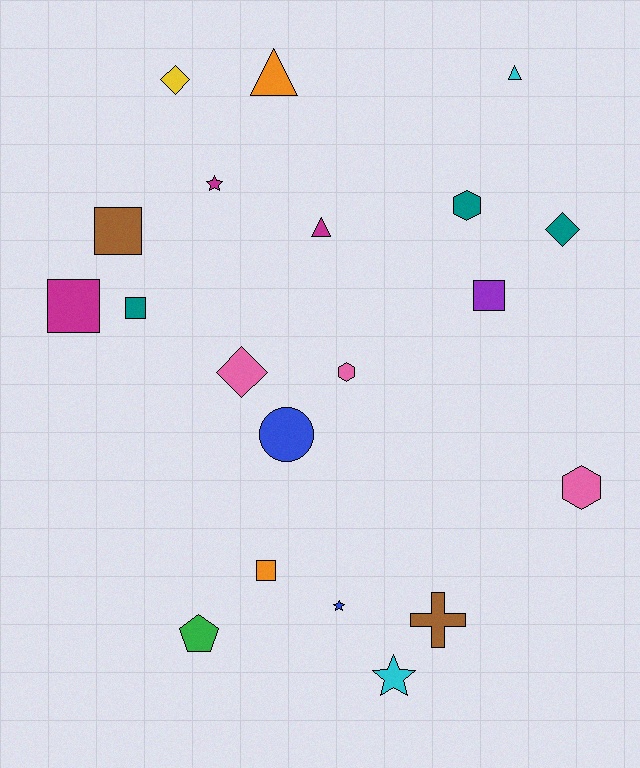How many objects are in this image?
There are 20 objects.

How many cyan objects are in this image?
There are 2 cyan objects.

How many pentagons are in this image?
There is 1 pentagon.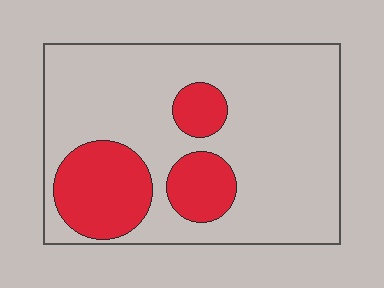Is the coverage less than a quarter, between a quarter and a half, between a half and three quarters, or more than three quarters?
Less than a quarter.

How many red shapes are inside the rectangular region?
3.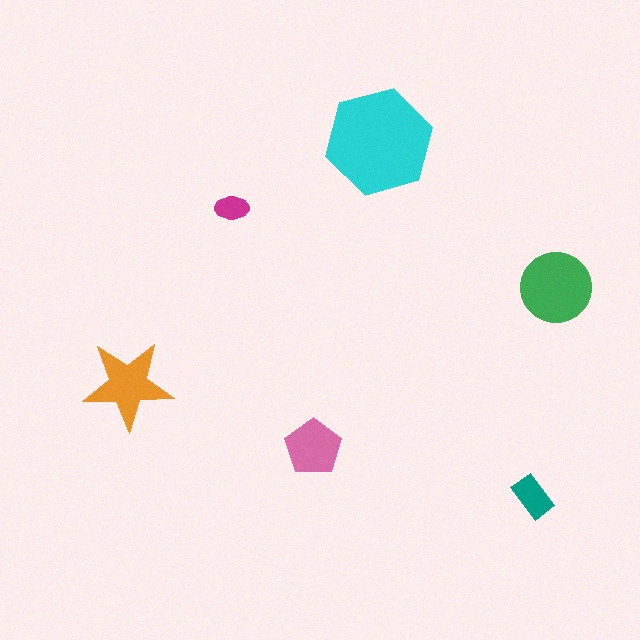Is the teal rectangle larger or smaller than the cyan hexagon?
Smaller.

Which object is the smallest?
The magenta ellipse.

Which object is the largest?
The cyan hexagon.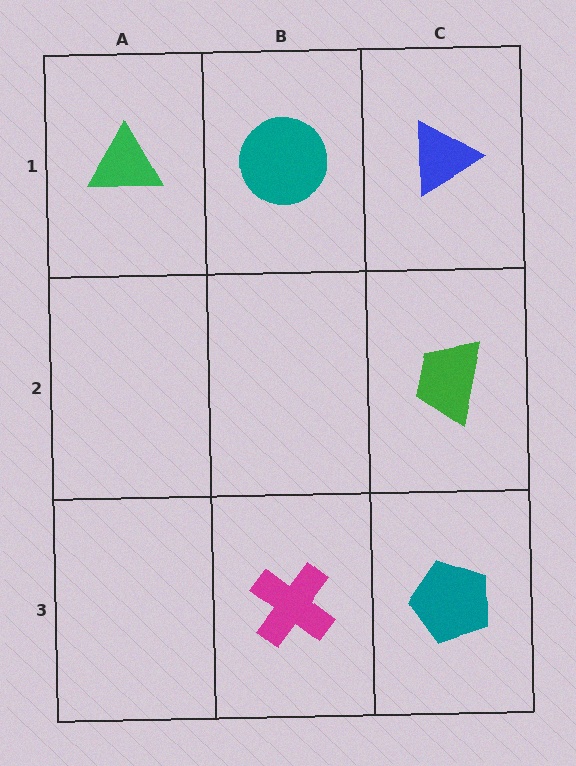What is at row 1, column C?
A blue triangle.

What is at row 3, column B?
A magenta cross.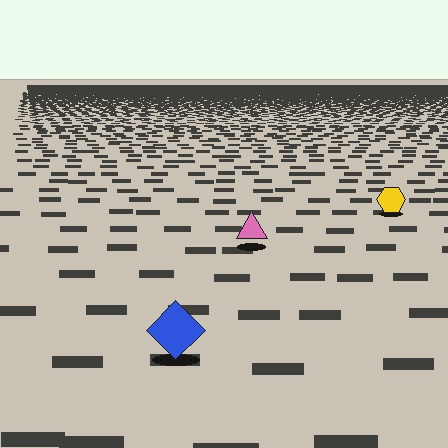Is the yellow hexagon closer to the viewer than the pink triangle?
No. The pink triangle is closer — you can tell from the texture gradient: the ground texture is coarser near it.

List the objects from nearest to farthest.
From nearest to farthest: the blue diamond, the pink triangle, the yellow hexagon.